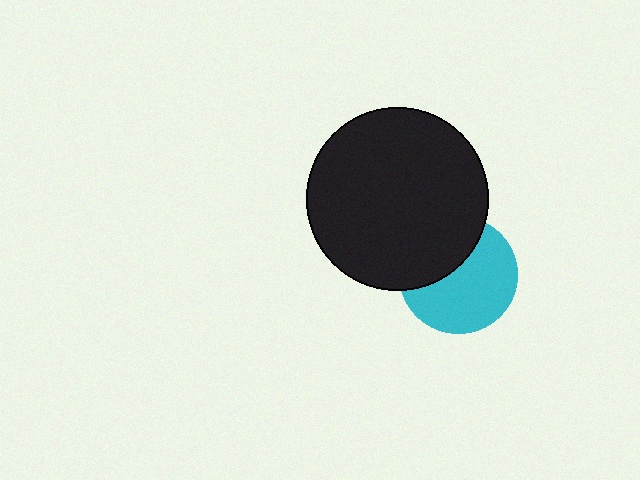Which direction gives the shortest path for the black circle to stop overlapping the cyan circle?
Moving toward the upper-left gives the shortest separation.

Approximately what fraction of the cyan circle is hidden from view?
Roughly 37% of the cyan circle is hidden behind the black circle.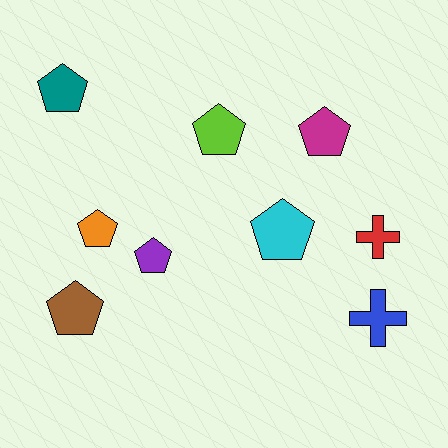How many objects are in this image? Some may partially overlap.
There are 9 objects.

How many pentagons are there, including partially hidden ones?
There are 7 pentagons.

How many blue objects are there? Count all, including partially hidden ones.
There is 1 blue object.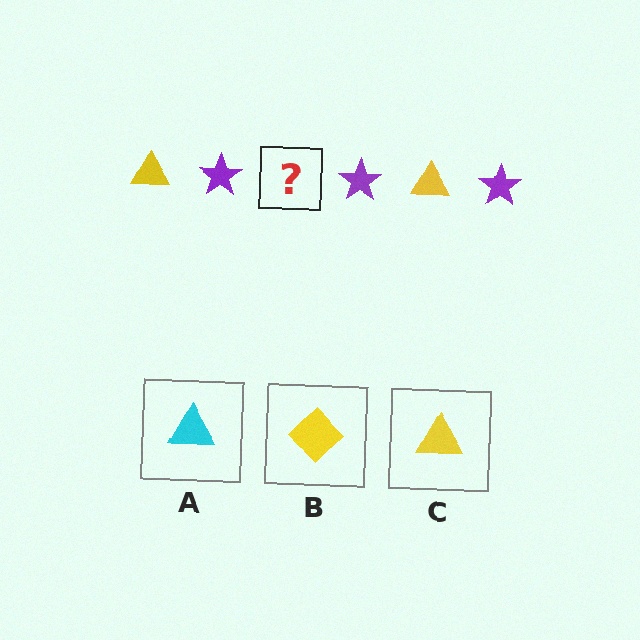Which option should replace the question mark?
Option C.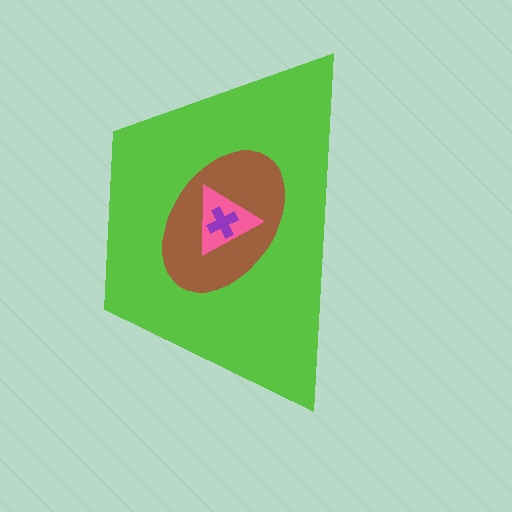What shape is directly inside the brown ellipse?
The pink triangle.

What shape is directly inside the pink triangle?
The purple cross.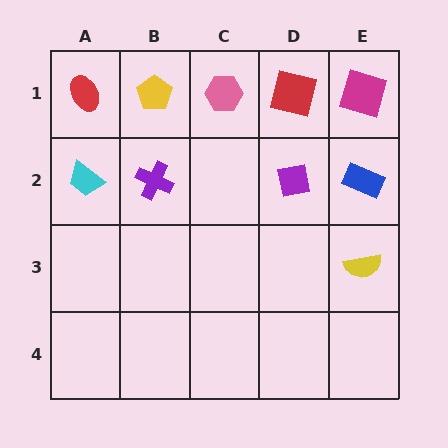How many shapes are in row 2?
4 shapes.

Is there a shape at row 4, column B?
No, that cell is empty.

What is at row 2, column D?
A purple square.